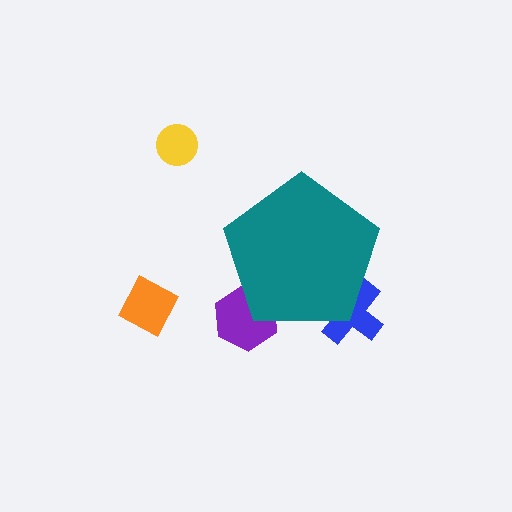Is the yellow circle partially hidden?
No, the yellow circle is fully visible.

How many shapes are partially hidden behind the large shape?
2 shapes are partially hidden.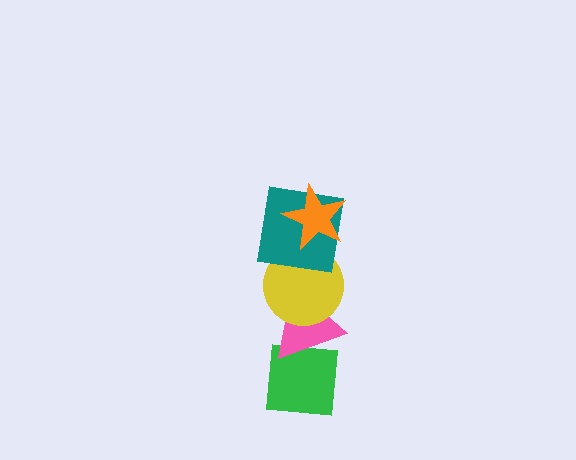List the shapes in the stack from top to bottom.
From top to bottom: the orange star, the teal square, the yellow circle, the pink triangle, the green square.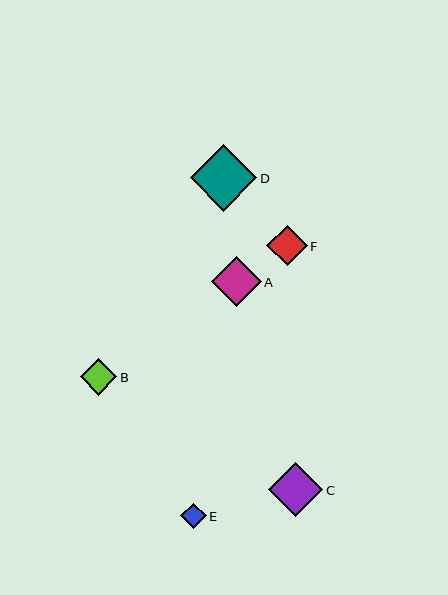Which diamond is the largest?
Diamond D is the largest with a size of approximately 67 pixels.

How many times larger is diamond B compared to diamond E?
Diamond B is approximately 1.4 times the size of diamond E.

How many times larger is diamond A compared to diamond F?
Diamond A is approximately 1.2 times the size of diamond F.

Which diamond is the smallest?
Diamond E is the smallest with a size of approximately 26 pixels.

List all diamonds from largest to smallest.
From largest to smallest: D, C, A, F, B, E.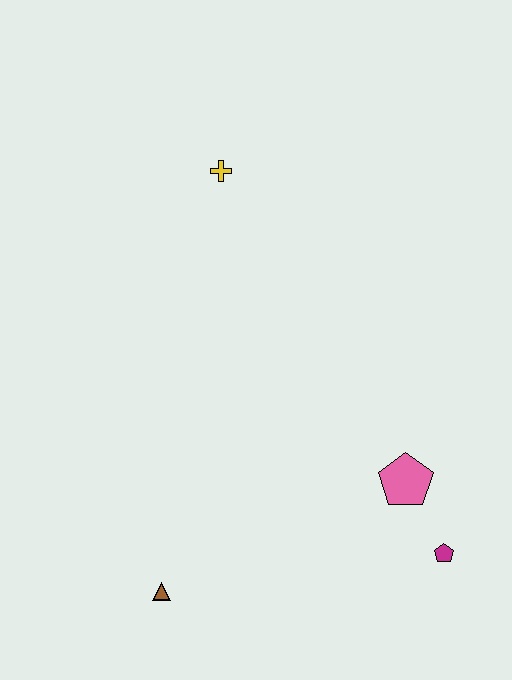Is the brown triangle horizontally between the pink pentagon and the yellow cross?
No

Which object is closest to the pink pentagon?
The magenta pentagon is closest to the pink pentagon.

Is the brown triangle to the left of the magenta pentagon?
Yes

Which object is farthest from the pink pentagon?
The yellow cross is farthest from the pink pentagon.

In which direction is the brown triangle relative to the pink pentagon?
The brown triangle is to the left of the pink pentagon.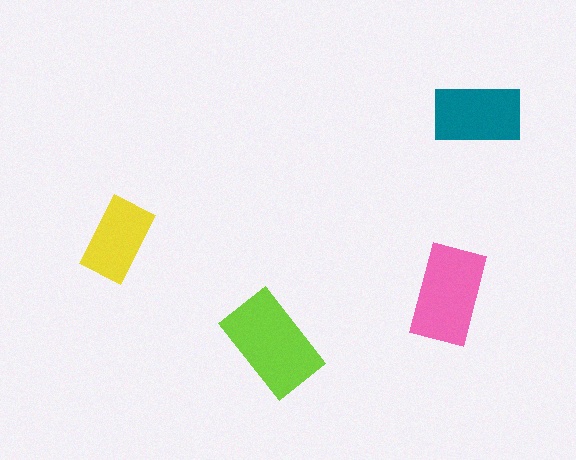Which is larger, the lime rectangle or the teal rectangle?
The lime one.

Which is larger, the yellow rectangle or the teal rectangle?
The teal one.